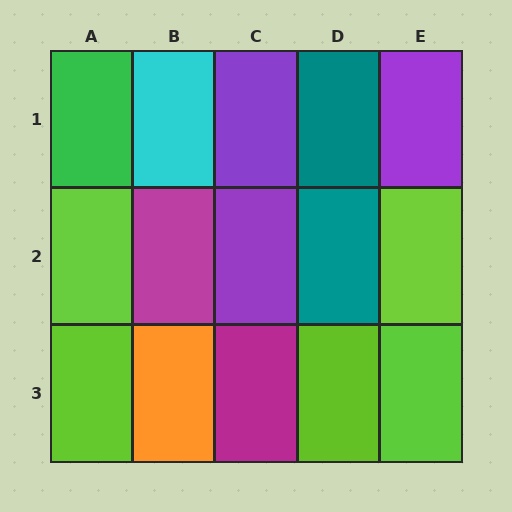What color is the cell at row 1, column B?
Cyan.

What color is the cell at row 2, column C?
Purple.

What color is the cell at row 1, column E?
Purple.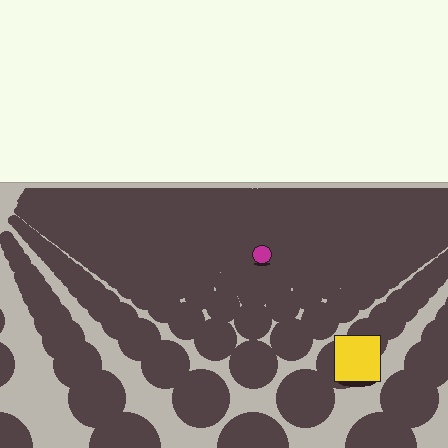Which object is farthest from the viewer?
The magenta circle is farthest from the viewer. It appears smaller and the ground texture around it is denser.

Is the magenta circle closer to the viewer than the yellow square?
No. The yellow square is closer — you can tell from the texture gradient: the ground texture is coarser near it.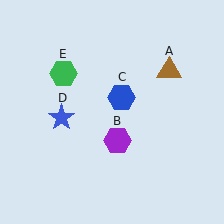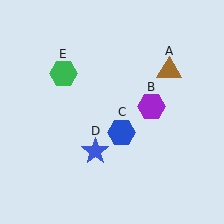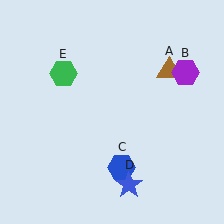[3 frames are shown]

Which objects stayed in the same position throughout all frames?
Brown triangle (object A) and green hexagon (object E) remained stationary.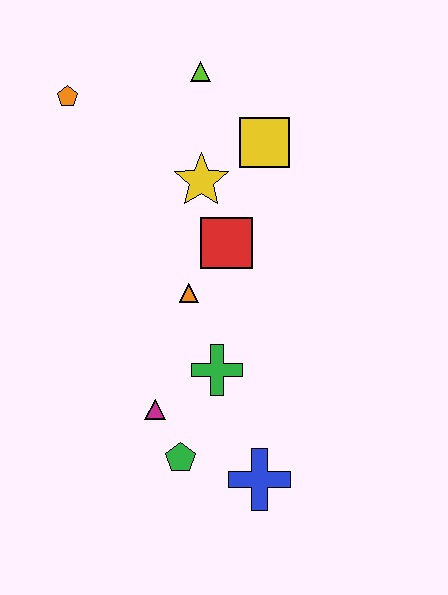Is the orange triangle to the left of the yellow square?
Yes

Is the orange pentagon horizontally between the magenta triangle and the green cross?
No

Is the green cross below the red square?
Yes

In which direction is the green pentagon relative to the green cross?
The green pentagon is below the green cross.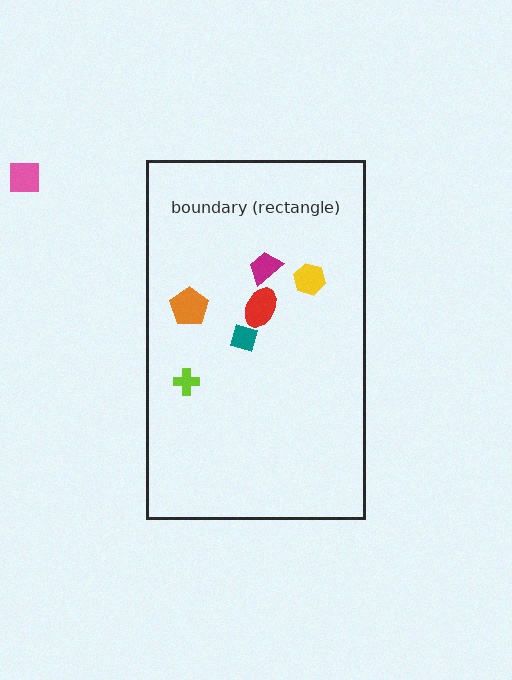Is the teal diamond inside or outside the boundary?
Inside.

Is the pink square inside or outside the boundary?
Outside.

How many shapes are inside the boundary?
6 inside, 1 outside.